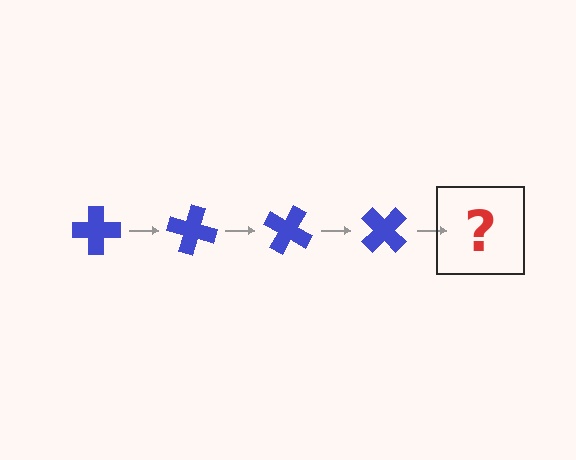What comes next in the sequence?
The next element should be a blue cross rotated 60 degrees.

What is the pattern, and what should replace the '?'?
The pattern is that the cross rotates 15 degrees each step. The '?' should be a blue cross rotated 60 degrees.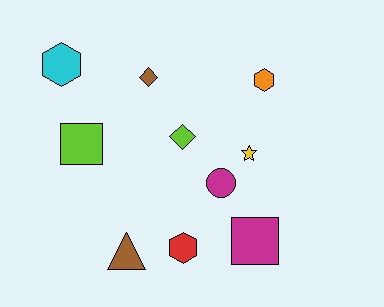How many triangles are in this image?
There is 1 triangle.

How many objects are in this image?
There are 10 objects.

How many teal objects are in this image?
There are no teal objects.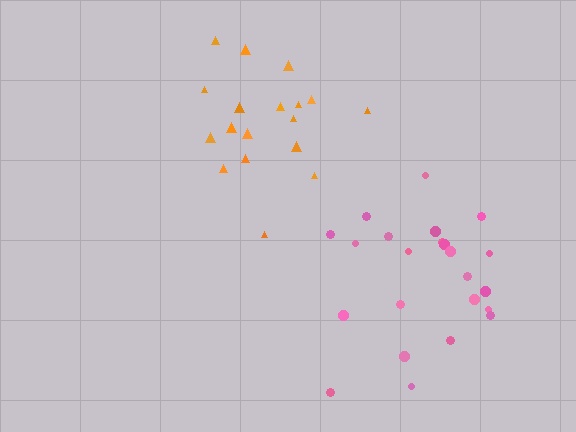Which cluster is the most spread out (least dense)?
Pink.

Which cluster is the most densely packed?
Orange.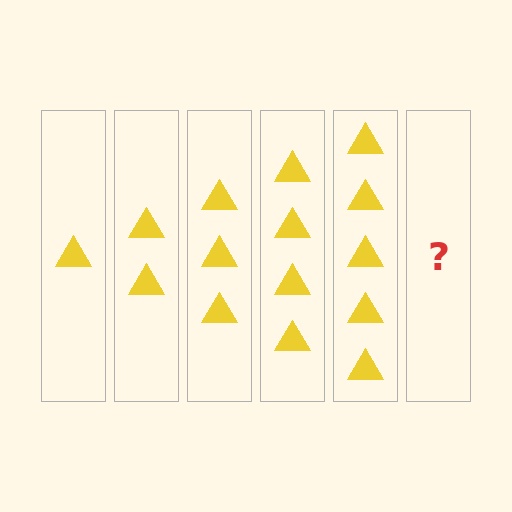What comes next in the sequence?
The next element should be 6 triangles.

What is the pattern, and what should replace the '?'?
The pattern is that each step adds one more triangle. The '?' should be 6 triangles.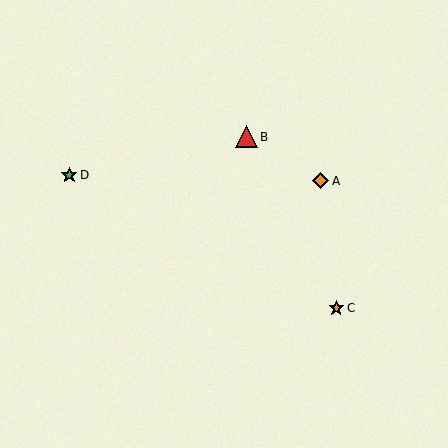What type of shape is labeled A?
Shape A is an orange diamond.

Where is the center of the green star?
The center of the green star is at (69, 175).